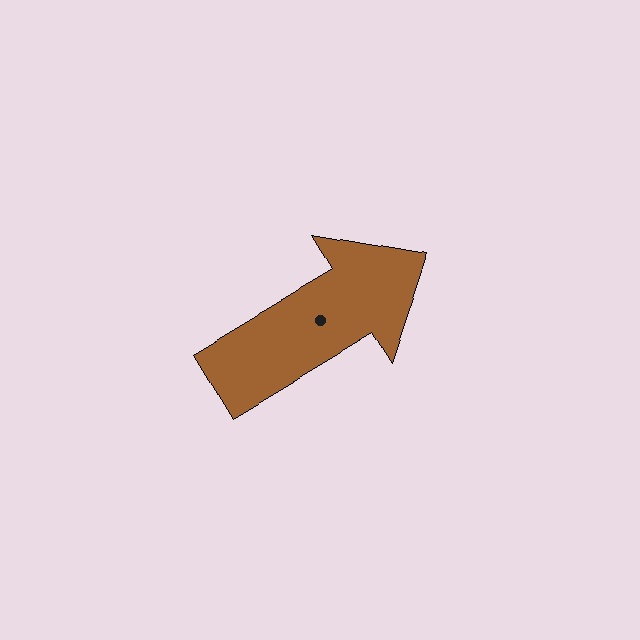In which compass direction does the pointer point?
Northeast.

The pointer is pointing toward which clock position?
Roughly 2 o'clock.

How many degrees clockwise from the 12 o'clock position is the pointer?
Approximately 59 degrees.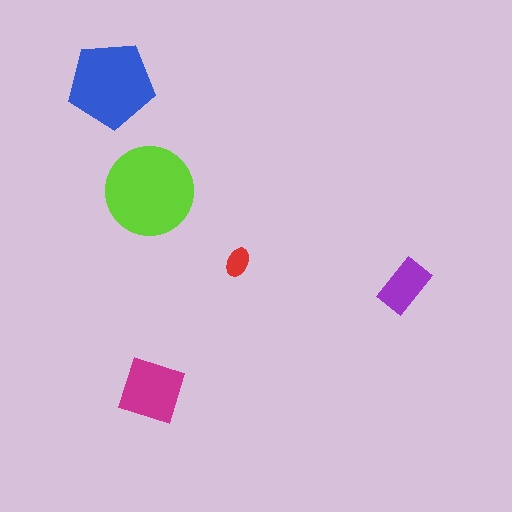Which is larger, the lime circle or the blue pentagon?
The lime circle.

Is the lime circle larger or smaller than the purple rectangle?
Larger.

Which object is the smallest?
The red ellipse.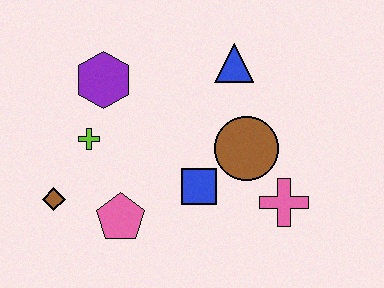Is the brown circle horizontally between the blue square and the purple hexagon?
No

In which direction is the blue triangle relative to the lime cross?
The blue triangle is to the right of the lime cross.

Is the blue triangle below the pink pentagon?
No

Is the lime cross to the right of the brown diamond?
Yes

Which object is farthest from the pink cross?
The brown diamond is farthest from the pink cross.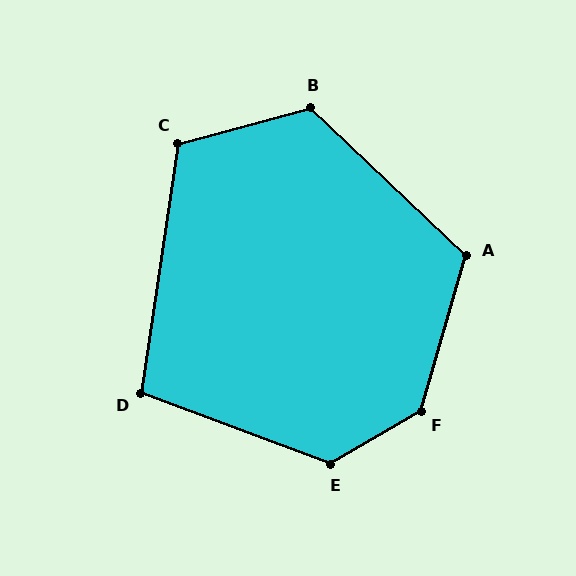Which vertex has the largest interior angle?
F, at approximately 137 degrees.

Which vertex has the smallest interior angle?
D, at approximately 102 degrees.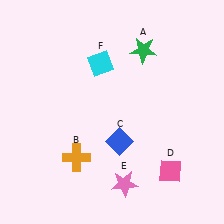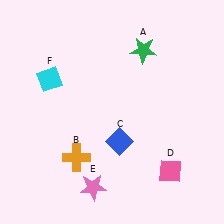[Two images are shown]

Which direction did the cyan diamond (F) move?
The cyan diamond (F) moved left.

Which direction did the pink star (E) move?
The pink star (E) moved left.